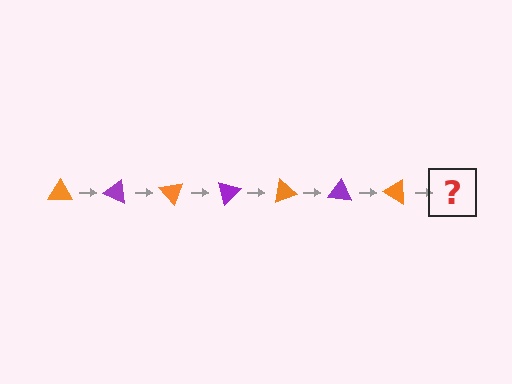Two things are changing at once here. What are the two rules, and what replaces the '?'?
The two rules are that it rotates 25 degrees each step and the color cycles through orange and purple. The '?' should be a purple triangle, rotated 175 degrees from the start.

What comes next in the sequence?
The next element should be a purple triangle, rotated 175 degrees from the start.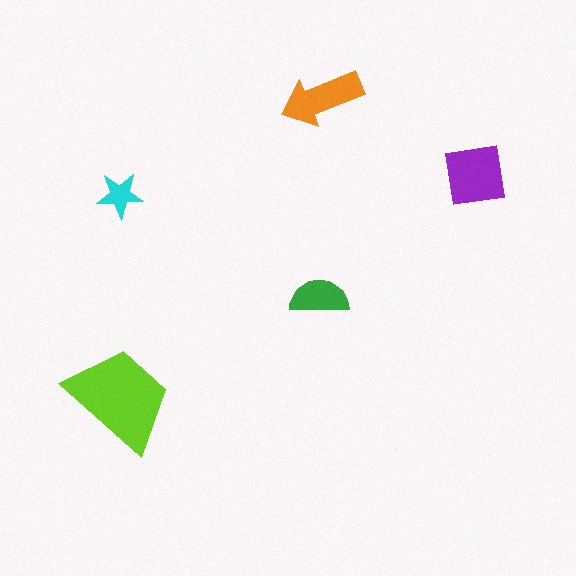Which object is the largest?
The lime trapezoid.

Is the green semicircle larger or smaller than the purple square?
Smaller.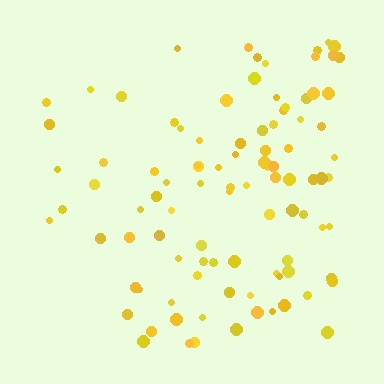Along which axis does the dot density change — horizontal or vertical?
Horizontal.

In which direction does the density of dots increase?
From left to right, with the right side densest.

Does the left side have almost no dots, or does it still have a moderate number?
Still a moderate number, just noticeably fewer than the right.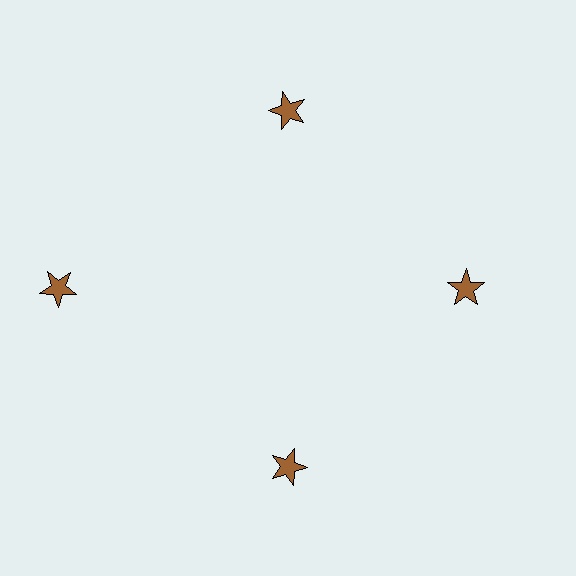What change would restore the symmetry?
The symmetry would be restored by moving it inward, back onto the ring so that all 4 stars sit at equal angles and equal distance from the center.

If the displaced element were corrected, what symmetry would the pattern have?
It would have 4-fold rotational symmetry — the pattern would map onto itself every 90 degrees.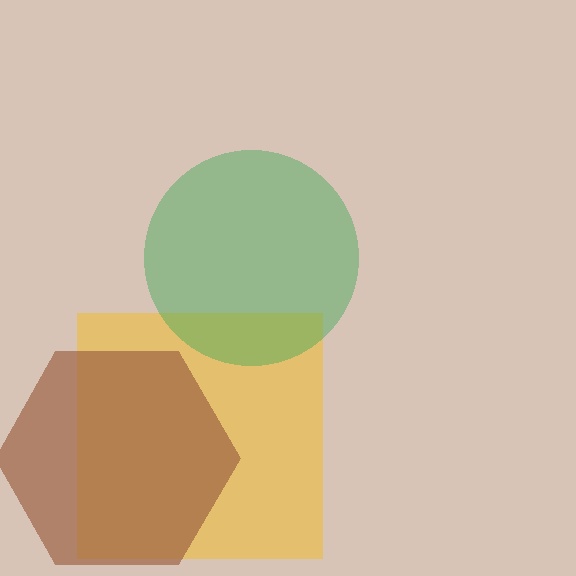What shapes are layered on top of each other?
The layered shapes are: a yellow square, a green circle, a brown hexagon.